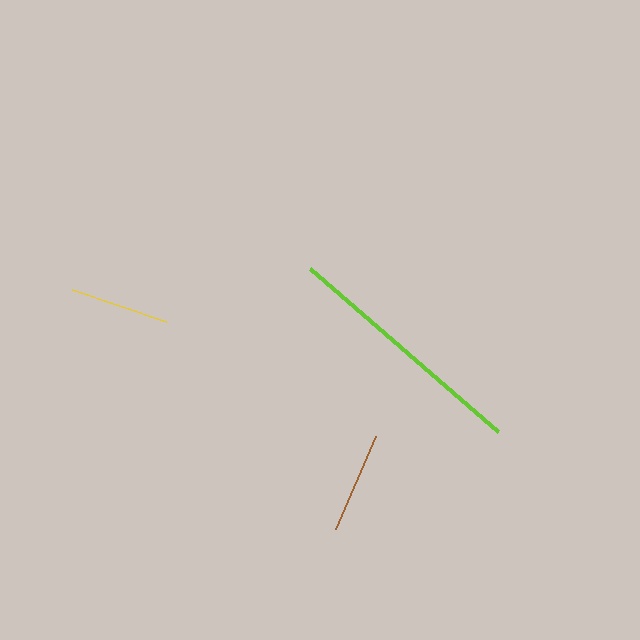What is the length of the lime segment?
The lime segment is approximately 249 pixels long.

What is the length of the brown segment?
The brown segment is approximately 101 pixels long.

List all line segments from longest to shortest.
From longest to shortest: lime, brown, yellow.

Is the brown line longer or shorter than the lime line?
The lime line is longer than the brown line.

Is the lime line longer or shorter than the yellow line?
The lime line is longer than the yellow line.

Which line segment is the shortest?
The yellow line is the shortest at approximately 100 pixels.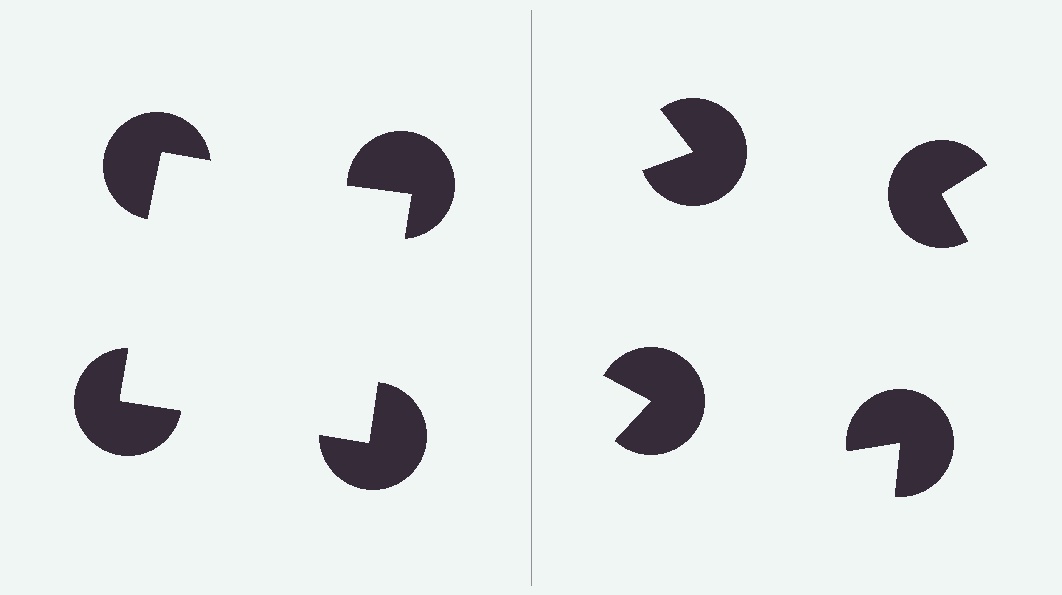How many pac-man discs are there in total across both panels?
8 — 4 on each side.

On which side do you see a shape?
An illusory square appears on the left side. On the right side the wedge cuts are rotated, so no coherent shape forms.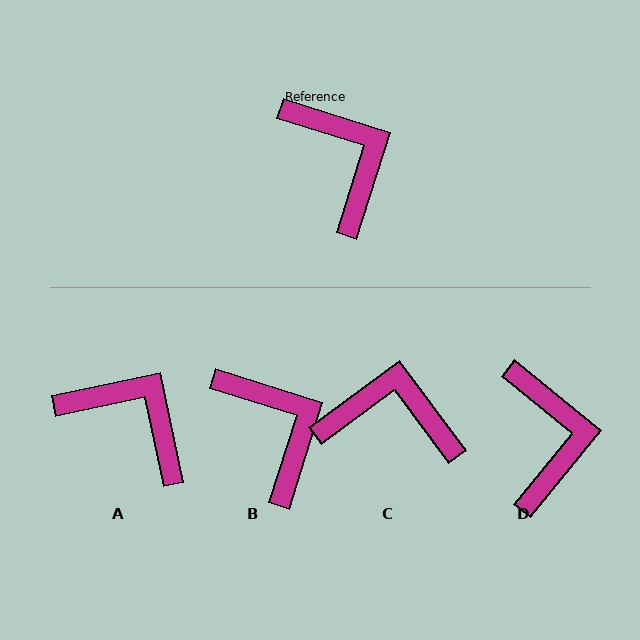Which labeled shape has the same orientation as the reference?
B.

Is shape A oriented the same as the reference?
No, it is off by about 29 degrees.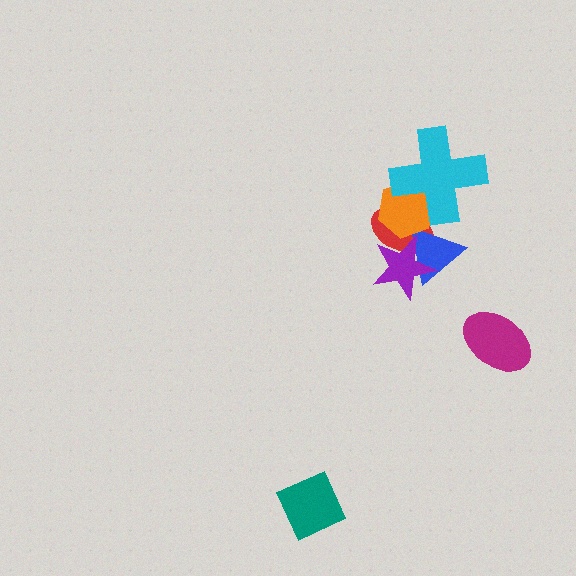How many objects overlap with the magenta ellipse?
0 objects overlap with the magenta ellipse.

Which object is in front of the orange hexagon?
The cyan cross is in front of the orange hexagon.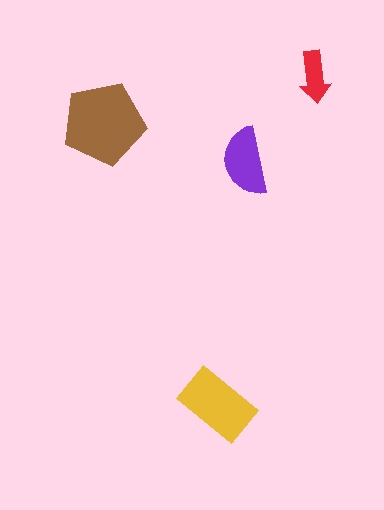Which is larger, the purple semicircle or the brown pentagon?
The brown pentagon.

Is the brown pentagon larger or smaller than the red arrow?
Larger.